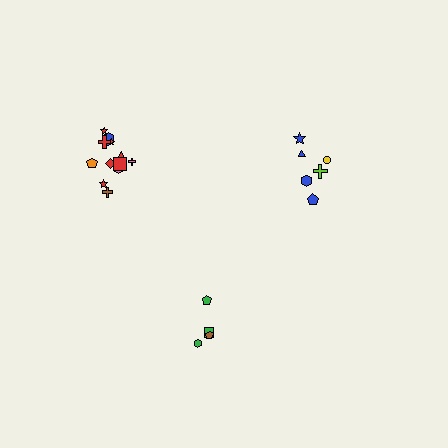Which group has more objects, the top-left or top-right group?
The top-left group.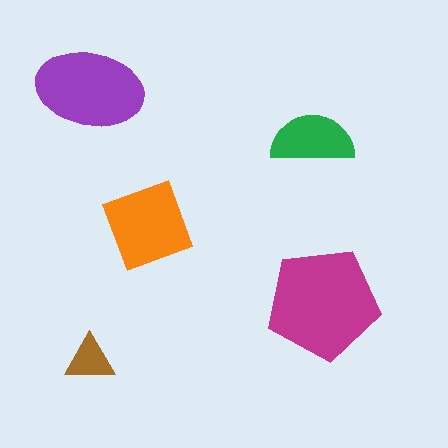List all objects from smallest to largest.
The brown triangle, the green semicircle, the orange diamond, the purple ellipse, the magenta pentagon.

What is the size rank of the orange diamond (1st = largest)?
3rd.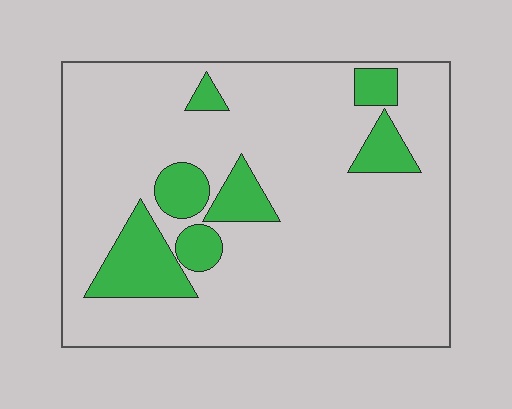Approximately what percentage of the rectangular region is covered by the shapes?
Approximately 15%.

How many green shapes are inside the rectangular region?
7.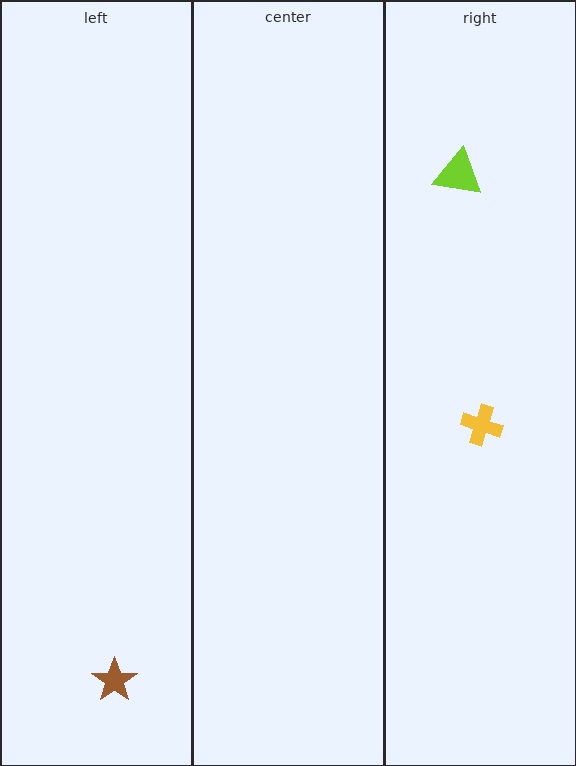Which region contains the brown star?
The left region.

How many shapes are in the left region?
1.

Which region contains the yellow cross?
The right region.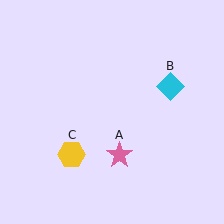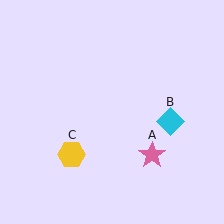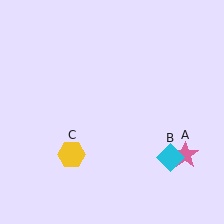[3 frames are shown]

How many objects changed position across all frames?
2 objects changed position: pink star (object A), cyan diamond (object B).